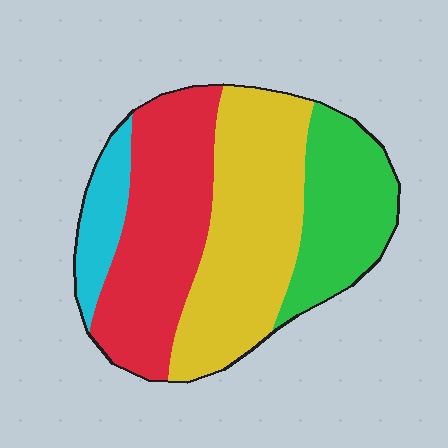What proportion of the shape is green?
Green covers 22% of the shape.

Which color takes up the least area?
Cyan, at roughly 10%.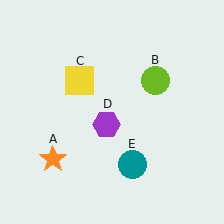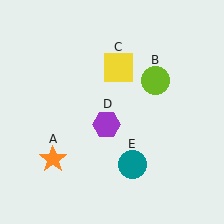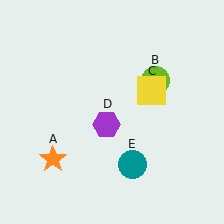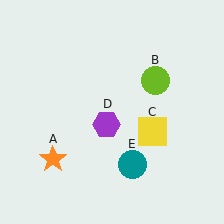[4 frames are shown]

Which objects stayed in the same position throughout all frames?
Orange star (object A) and lime circle (object B) and purple hexagon (object D) and teal circle (object E) remained stationary.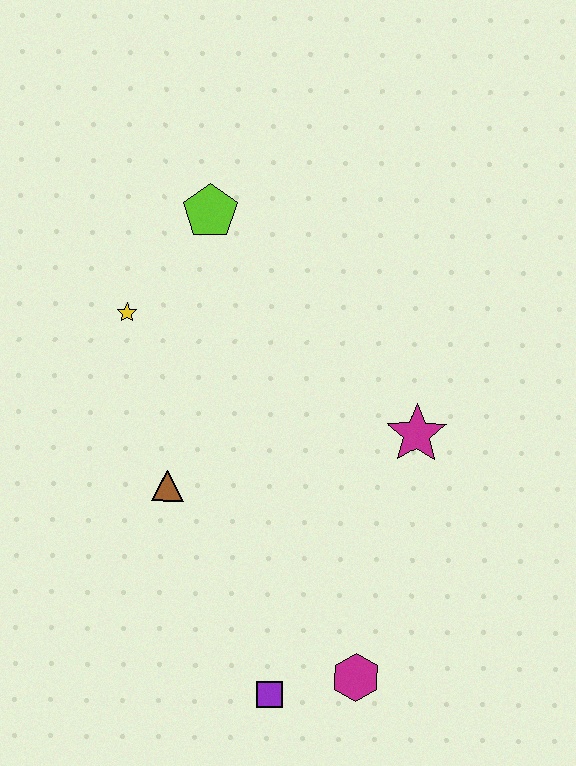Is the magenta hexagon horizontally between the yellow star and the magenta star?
Yes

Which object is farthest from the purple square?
The lime pentagon is farthest from the purple square.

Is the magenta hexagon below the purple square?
No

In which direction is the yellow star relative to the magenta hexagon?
The yellow star is above the magenta hexagon.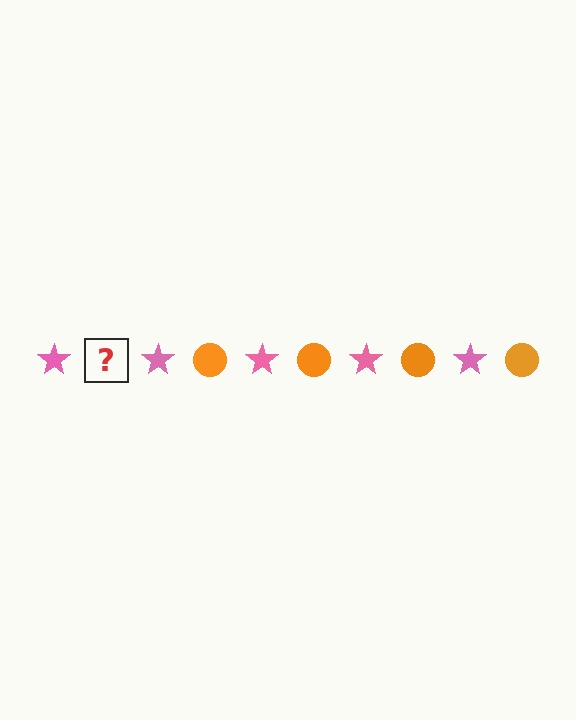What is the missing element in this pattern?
The missing element is an orange circle.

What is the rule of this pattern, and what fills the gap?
The rule is that the pattern alternates between pink star and orange circle. The gap should be filled with an orange circle.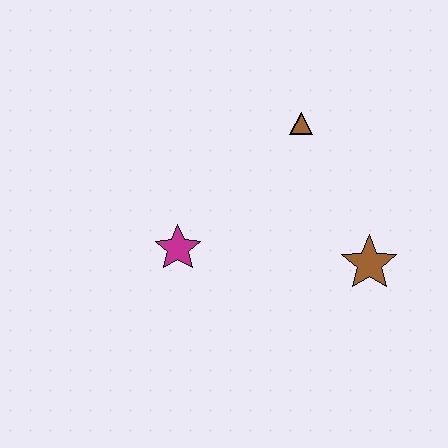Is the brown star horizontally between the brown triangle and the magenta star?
No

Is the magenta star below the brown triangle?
Yes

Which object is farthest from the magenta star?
The brown star is farthest from the magenta star.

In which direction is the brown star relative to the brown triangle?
The brown star is below the brown triangle.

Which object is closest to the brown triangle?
The brown star is closest to the brown triangle.